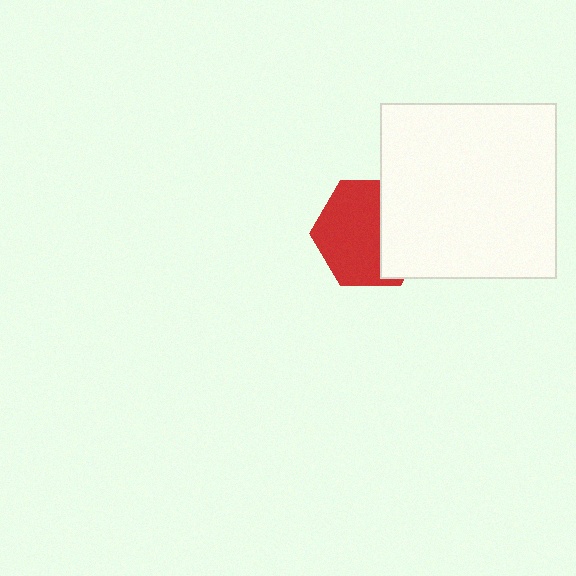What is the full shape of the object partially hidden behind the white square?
The partially hidden object is a red hexagon.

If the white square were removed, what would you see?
You would see the complete red hexagon.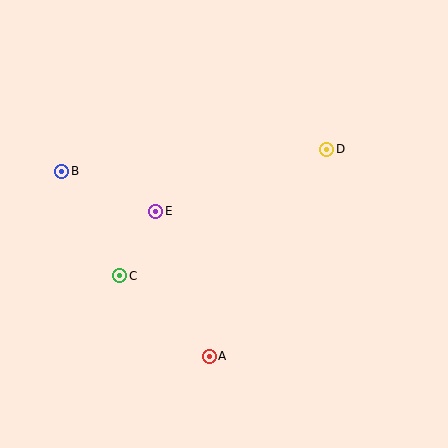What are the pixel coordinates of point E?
Point E is at (156, 211).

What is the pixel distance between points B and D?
The distance between B and D is 266 pixels.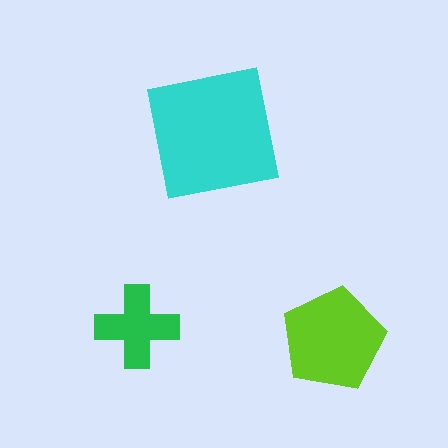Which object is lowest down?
The lime pentagon is bottommost.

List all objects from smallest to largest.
The green cross, the lime pentagon, the cyan square.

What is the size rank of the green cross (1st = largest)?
3rd.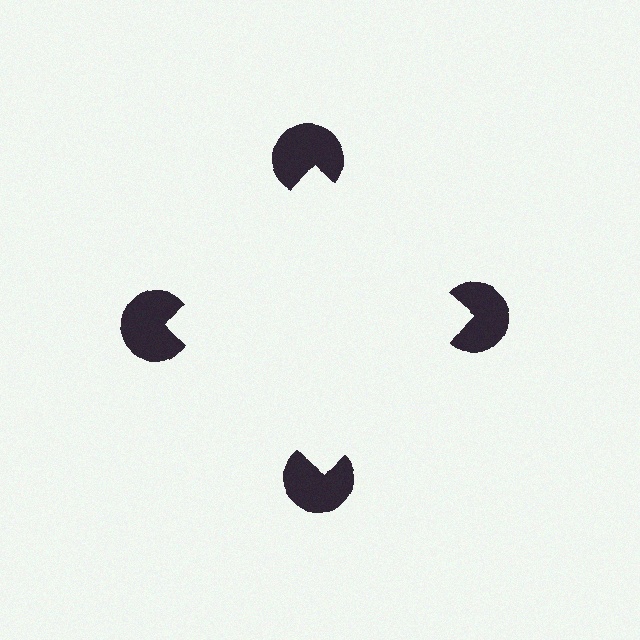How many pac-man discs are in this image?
There are 4 — one at each vertex of the illusory square.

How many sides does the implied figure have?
4 sides.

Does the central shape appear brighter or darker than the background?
It typically appears slightly brighter than the background, even though no actual brightness change is drawn.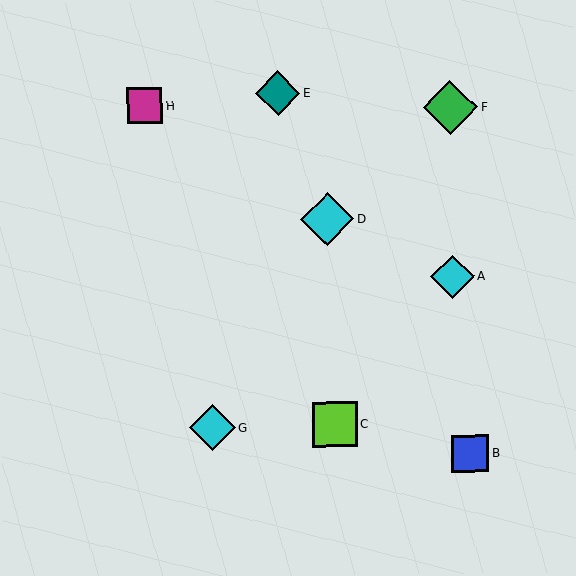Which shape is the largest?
The green diamond (labeled F) is the largest.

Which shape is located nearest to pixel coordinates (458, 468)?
The blue square (labeled B) at (471, 454) is nearest to that location.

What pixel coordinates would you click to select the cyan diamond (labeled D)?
Click at (328, 219) to select the cyan diamond D.